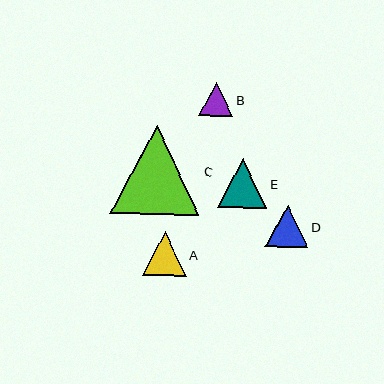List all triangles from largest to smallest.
From largest to smallest: C, E, A, D, B.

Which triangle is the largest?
Triangle C is the largest with a size of approximately 89 pixels.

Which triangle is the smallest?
Triangle B is the smallest with a size of approximately 34 pixels.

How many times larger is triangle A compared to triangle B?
Triangle A is approximately 1.3 times the size of triangle B.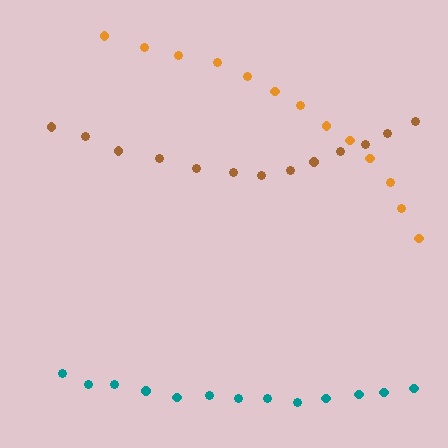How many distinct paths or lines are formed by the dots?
There are 3 distinct paths.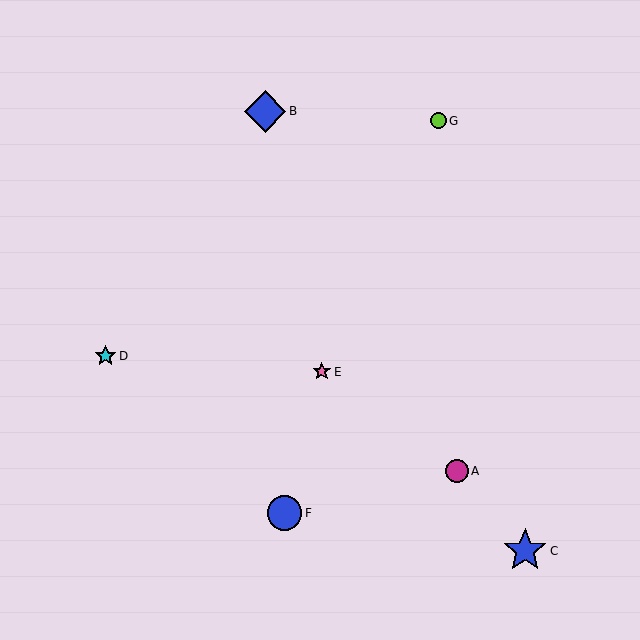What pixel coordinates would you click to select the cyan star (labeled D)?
Click at (105, 356) to select the cyan star D.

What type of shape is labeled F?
Shape F is a blue circle.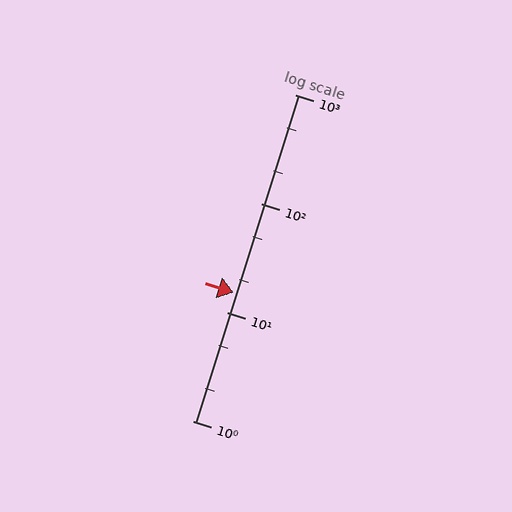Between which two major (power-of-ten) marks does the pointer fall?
The pointer is between 10 and 100.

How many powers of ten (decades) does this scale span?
The scale spans 3 decades, from 1 to 1000.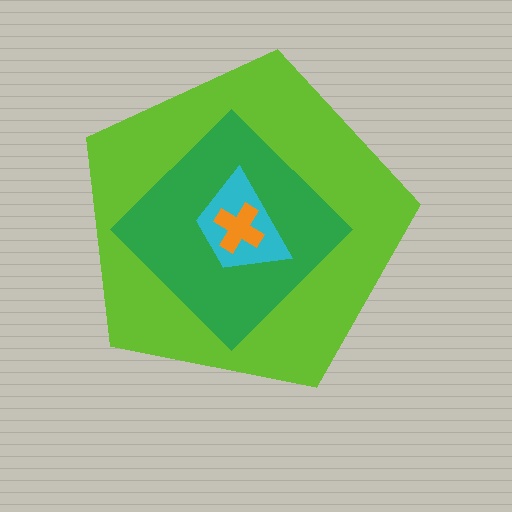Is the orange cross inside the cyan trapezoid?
Yes.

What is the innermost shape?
The orange cross.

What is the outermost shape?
The lime pentagon.